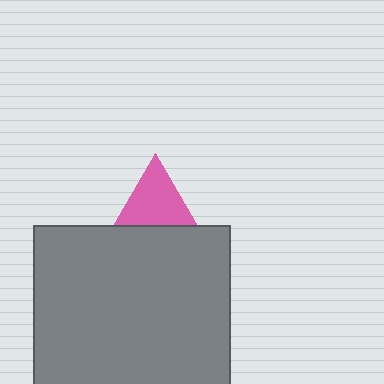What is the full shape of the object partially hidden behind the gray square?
The partially hidden object is a pink triangle.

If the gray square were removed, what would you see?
You would see the complete pink triangle.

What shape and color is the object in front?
The object in front is a gray square.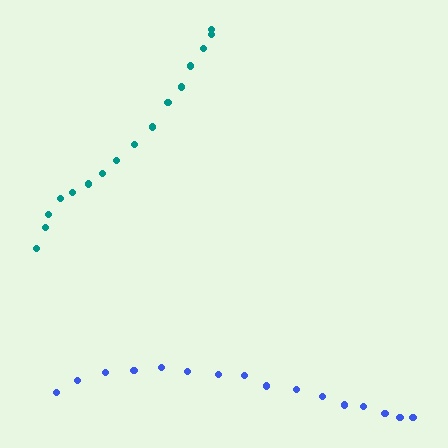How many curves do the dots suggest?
There are 2 distinct paths.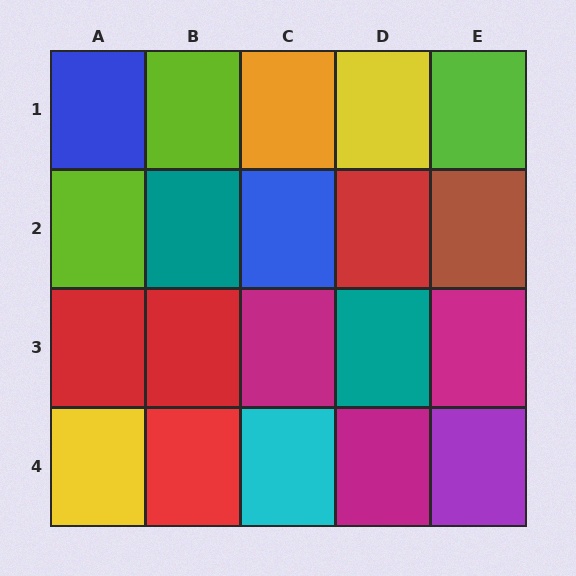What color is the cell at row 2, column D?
Red.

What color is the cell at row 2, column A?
Lime.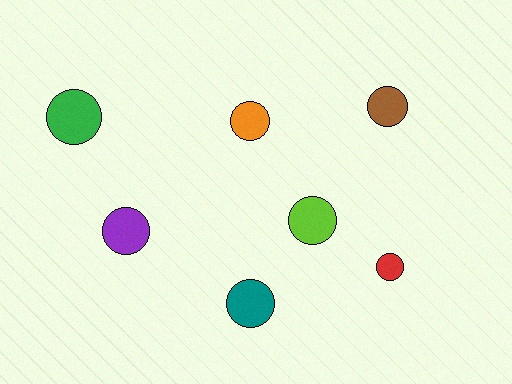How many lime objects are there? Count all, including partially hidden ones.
There is 1 lime object.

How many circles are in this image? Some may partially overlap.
There are 7 circles.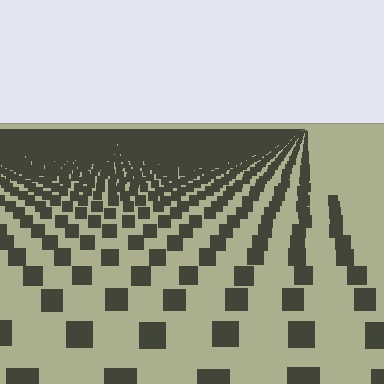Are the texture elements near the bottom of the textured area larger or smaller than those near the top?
Larger. Near the bottom, elements are closer to the viewer and appear at a bigger on-screen size.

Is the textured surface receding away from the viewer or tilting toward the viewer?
The surface is receding away from the viewer. Texture elements get smaller and denser toward the top.